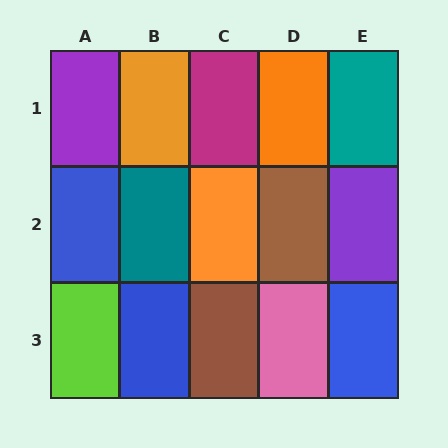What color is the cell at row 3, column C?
Brown.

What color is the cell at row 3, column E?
Blue.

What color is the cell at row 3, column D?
Pink.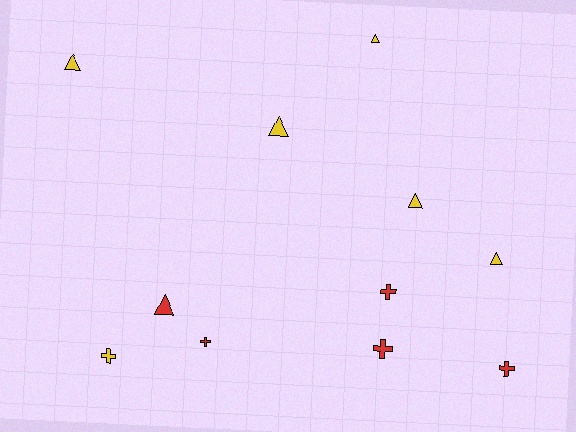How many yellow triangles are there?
There are 5 yellow triangles.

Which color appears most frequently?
Yellow, with 6 objects.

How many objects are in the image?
There are 11 objects.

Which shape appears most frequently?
Triangle, with 6 objects.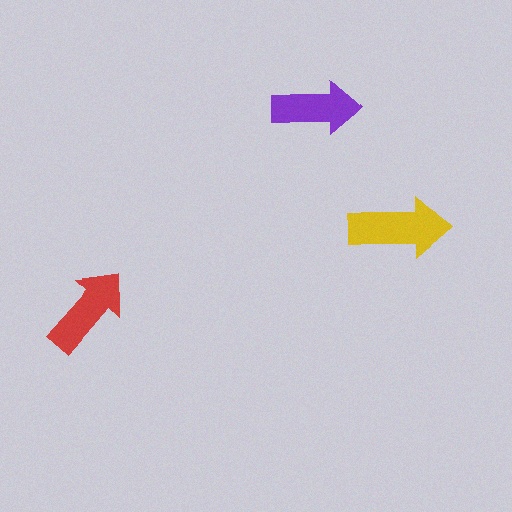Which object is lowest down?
The red arrow is bottommost.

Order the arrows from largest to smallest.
the yellow one, the red one, the purple one.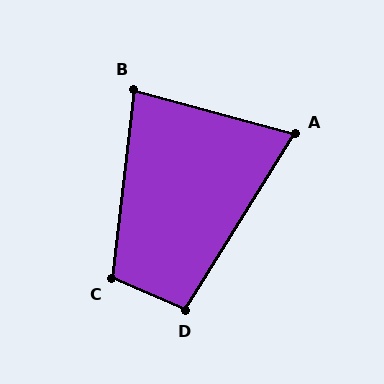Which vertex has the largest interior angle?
C, at approximately 107 degrees.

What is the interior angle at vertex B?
Approximately 81 degrees (acute).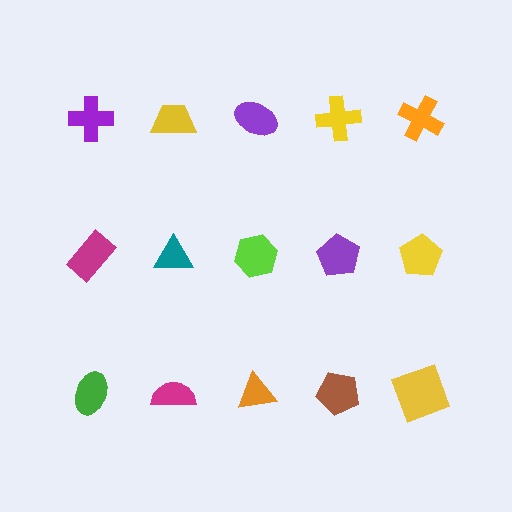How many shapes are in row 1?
5 shapes.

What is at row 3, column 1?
A green ellipse.